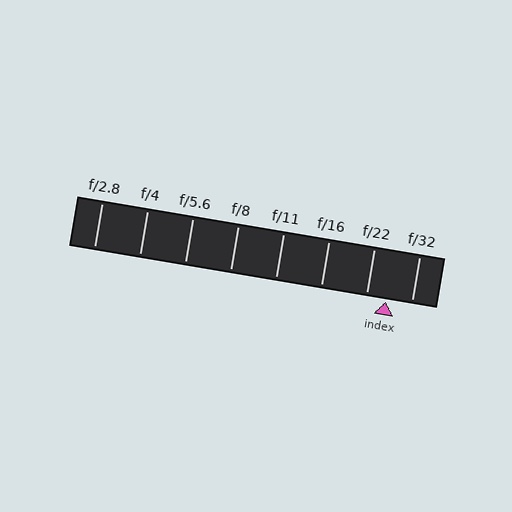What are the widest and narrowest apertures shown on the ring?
The widest aperture shown is f/2.8 and the narrowest is f/32.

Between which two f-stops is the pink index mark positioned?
The index mark is between f/22 and f/32.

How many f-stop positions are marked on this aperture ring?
There are 8 f-stop positions marked.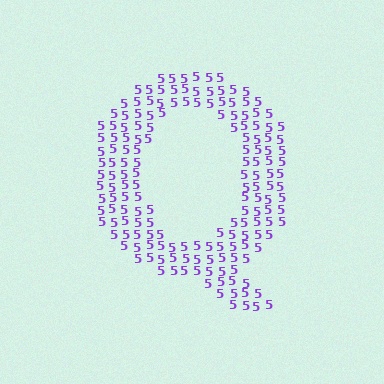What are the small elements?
The small elements are digit 5's.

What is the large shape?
The large shape is the letter Q.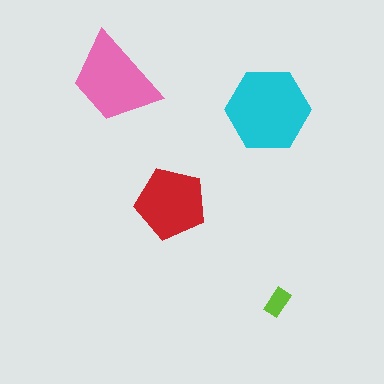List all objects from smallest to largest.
The lime rectangle, the red pentagon, the pink trapezoid, the cyan hexagon.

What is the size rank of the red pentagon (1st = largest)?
3rd.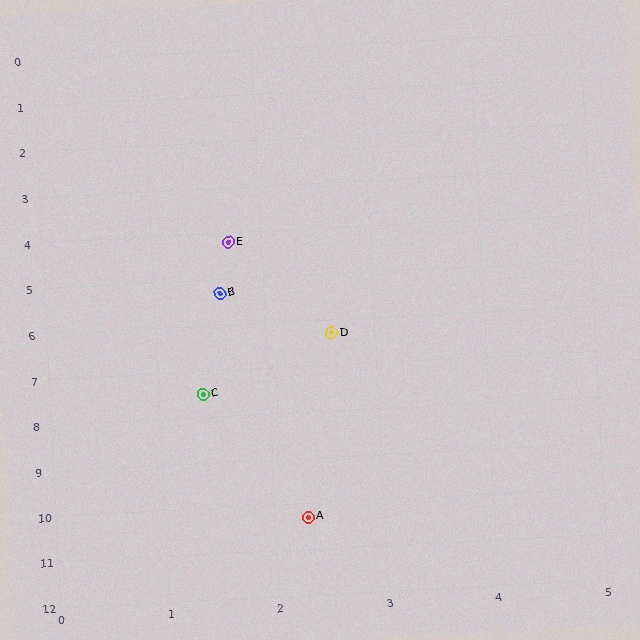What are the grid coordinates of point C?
Point C is at approximately (1.4, 7.5).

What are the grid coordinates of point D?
Point D is at approximately (2.6, 6.3).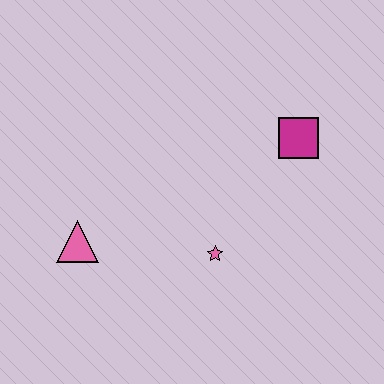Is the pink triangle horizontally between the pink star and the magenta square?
No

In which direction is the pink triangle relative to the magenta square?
The pink triangle is to the left of the magenta square.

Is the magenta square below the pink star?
No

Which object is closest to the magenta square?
The pink star is closest to the magenta square.